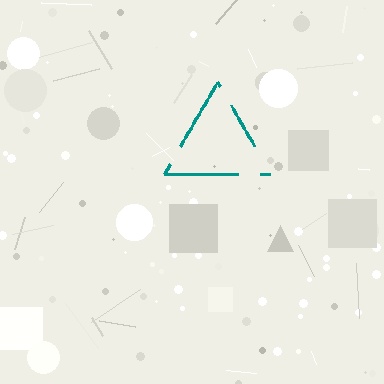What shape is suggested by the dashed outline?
The dashed outline suggests a triangle.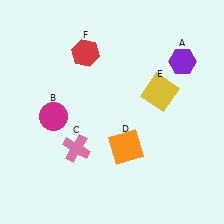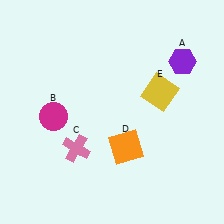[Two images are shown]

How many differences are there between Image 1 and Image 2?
There is 1 difference between the two images.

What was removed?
The red hexagon (F) was removed in Image 2.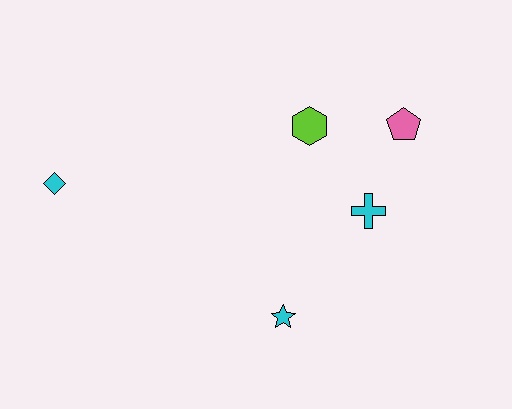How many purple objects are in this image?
There are no purple objects.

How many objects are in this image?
There are 5 objects.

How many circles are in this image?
There are no circles.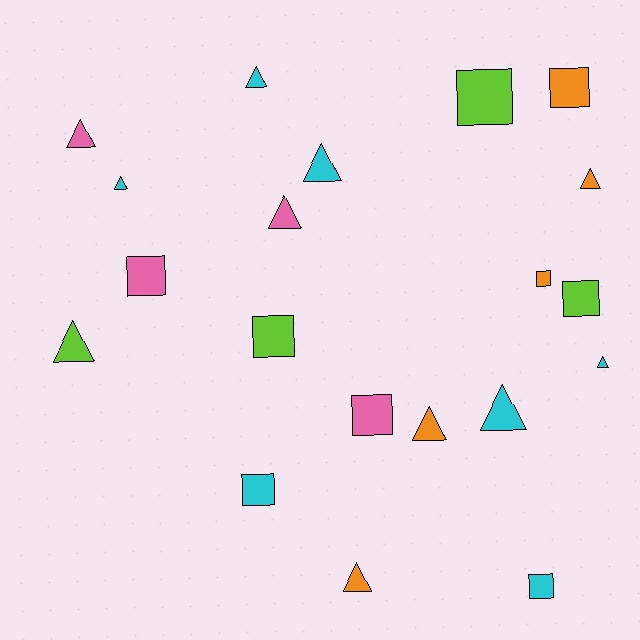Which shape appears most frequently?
Triangle, with 11 objects.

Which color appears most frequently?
Cyan, with 7 objects.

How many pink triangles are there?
There are 2 pink triangles.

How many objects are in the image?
There are 20 objects.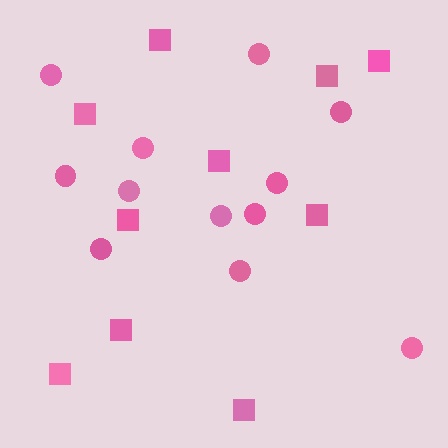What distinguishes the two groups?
There are 2 groups: one group of squares (10) and one group of circles (12).